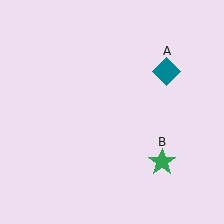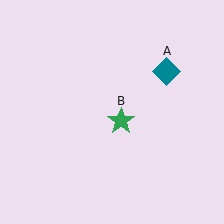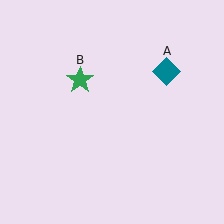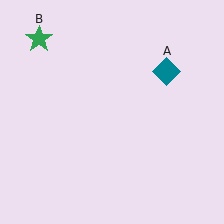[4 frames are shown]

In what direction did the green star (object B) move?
The green star (object B) moved up and to the left.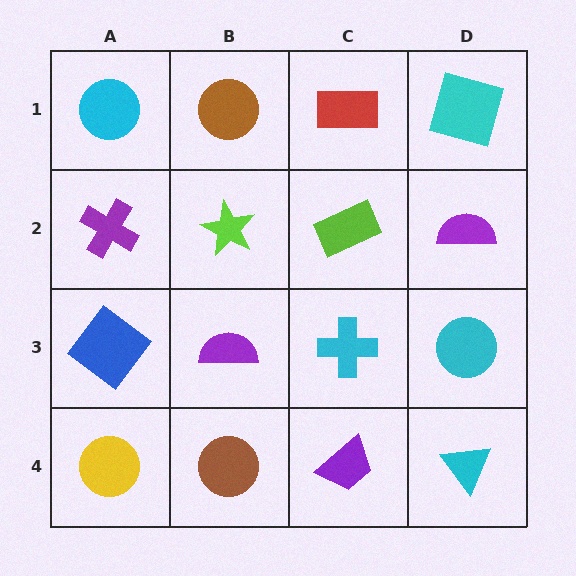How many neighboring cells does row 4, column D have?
2.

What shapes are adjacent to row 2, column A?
A cyan circle (row 1, column A), a blue diamond (row 3, column A), a lime star (row 2, column B).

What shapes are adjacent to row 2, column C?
A red rectangle (row 1, column C), a cyan cross (row 3, column C), a lime star (row 2, column B), a purple semicircle (row 2, column D).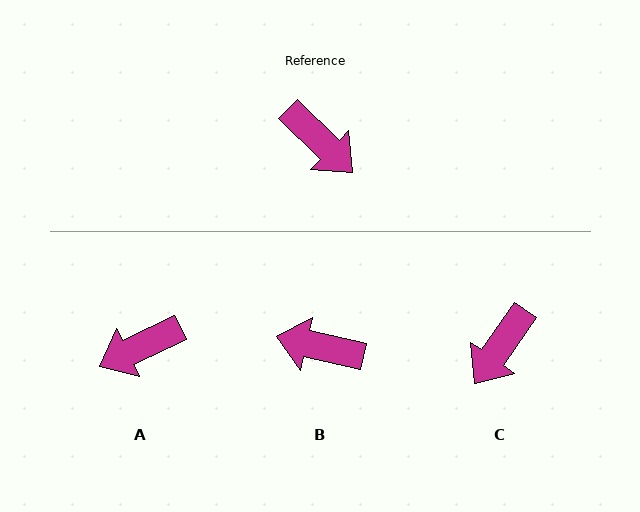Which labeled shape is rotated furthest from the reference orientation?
B, about 148 degrees away.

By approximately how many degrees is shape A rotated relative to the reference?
Approximately 110 degrees clockwise.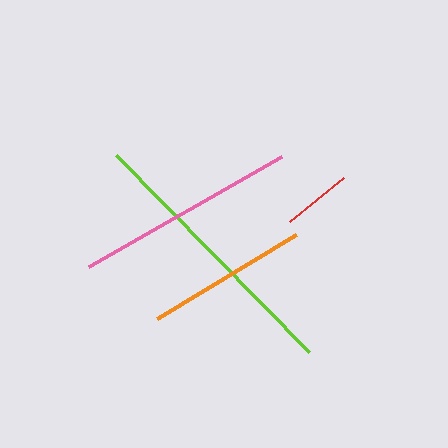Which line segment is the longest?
The lime line is the longest at approximately 275 pixels.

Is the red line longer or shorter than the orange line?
The orange line is longer than the red line.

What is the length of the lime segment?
The lime segment is approximately 275 pixels long.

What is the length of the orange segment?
The orange segment is approximately 162 pixels long.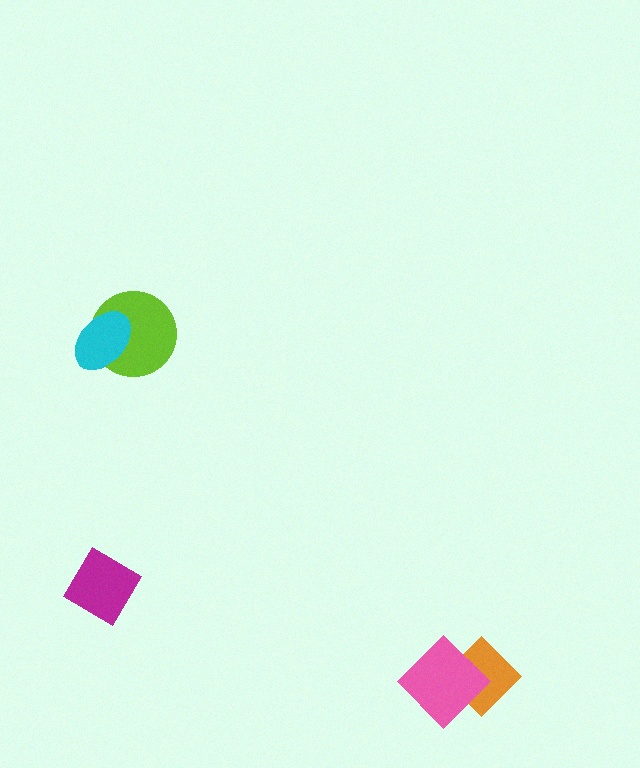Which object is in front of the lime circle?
The cyan ellipse is in front of the lime circle.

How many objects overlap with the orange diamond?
1 object overlaps with the orange diamond.